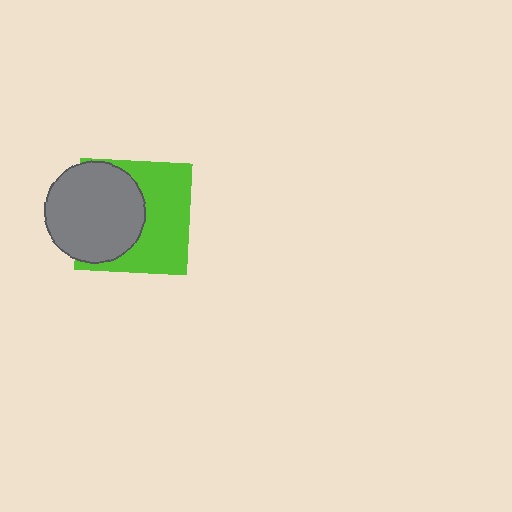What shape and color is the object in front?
The object in front is a gray circle.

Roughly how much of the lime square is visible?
About half of it is visible (roughly 53%).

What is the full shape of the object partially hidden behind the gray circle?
The partially hidden object is a lime square.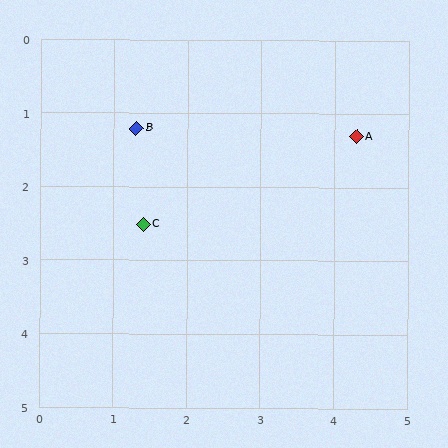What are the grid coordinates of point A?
Point A is at approximately (4.3, 1.3).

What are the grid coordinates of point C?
Point C is at approximately (1.4, 2.5).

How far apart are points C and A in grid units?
Points C and A are about 3.1 grid units apart.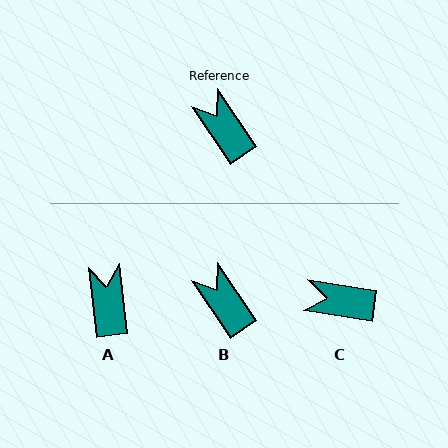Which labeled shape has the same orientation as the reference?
B.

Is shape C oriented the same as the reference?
No, it is off by about 47 degrees.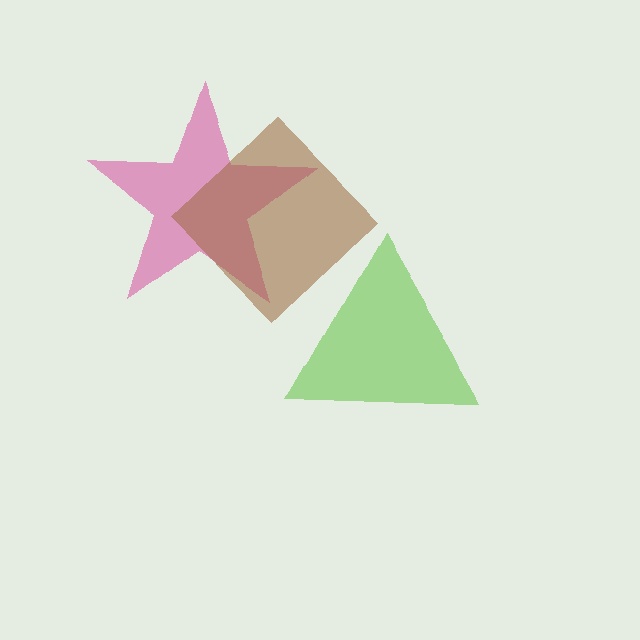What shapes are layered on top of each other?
The layered shapes are: a lime triangle, a pink star, a brown diamond.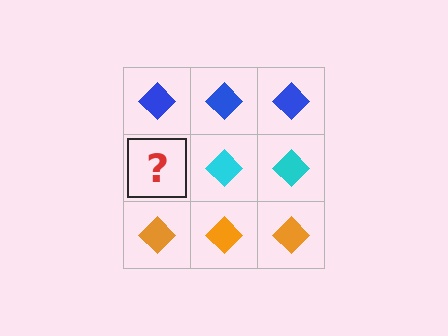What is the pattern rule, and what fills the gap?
The rule is that each row has a consistent color. The gap should be filled with a cyan diamond.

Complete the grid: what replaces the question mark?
The question mark should be replaced with a cyan diamond.